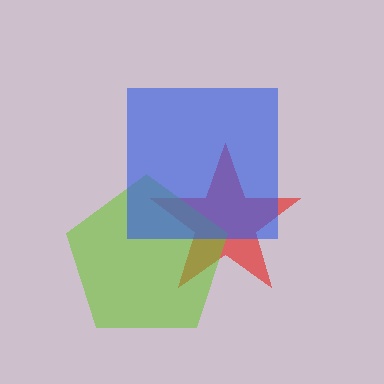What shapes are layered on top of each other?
The layered shapes are: a red star, a lime pentagon, a blue square.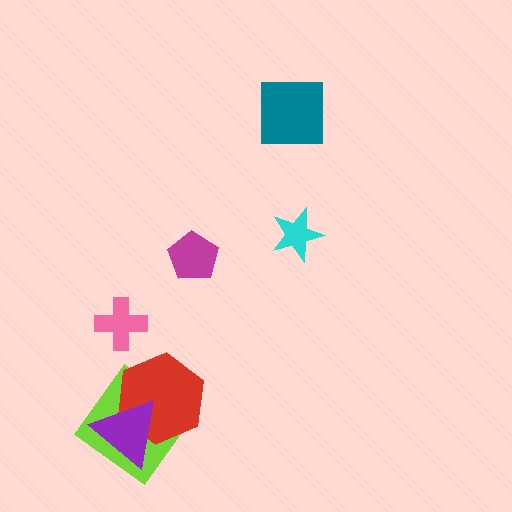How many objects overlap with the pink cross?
0 objects overlap with the pink cross.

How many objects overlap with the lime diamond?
2 objects overlap with the lime diamond.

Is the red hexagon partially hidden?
Yes, it is partially covered by another shape.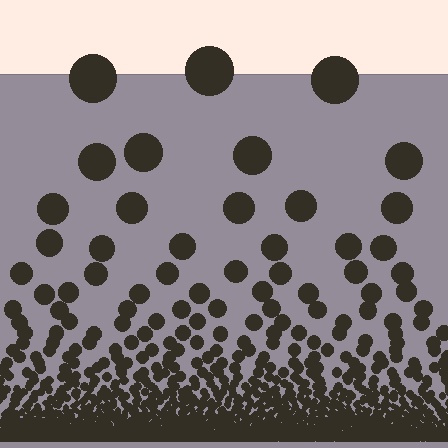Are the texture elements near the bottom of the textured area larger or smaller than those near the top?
Smaller. The gradient is inverted — elements near the bottom are smaller and denser.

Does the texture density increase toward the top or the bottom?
Density increases toward the bottom.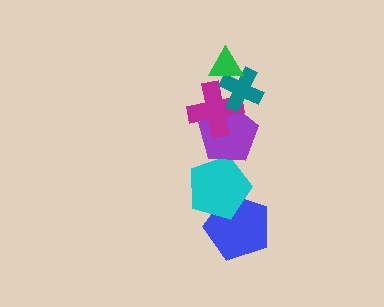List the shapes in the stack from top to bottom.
From top to bottom: the green triangle, the teal cross, the magenta cross, the purple pentagon, the cyan pentagon, the blue pentagon.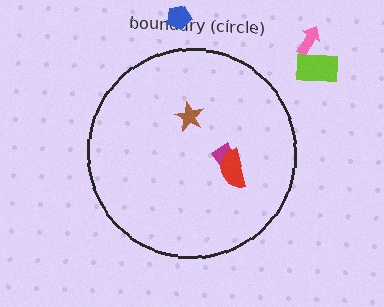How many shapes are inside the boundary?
3 inside, 3 outside.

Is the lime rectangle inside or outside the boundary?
Outside.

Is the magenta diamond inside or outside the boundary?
Inside.